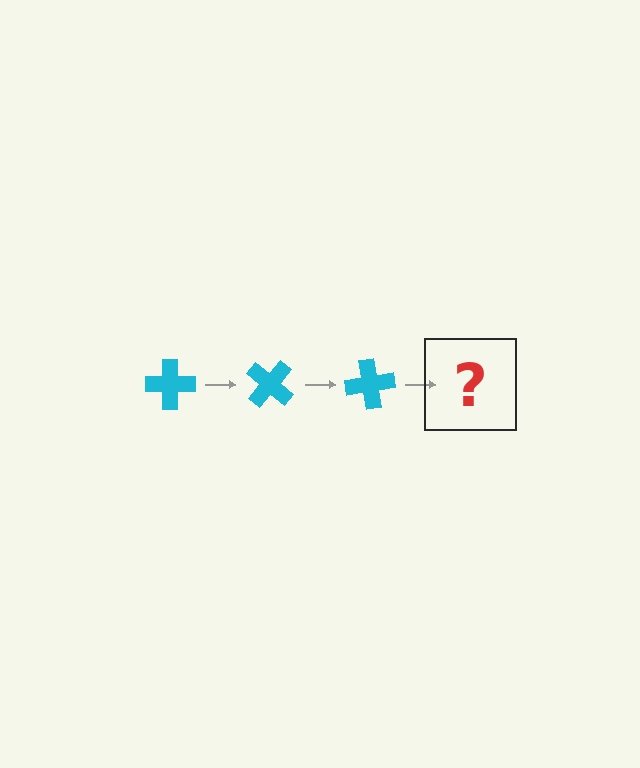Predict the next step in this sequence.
The next step is a cyan cross rotated 120 degrees.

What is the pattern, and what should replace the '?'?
The pattern is that the cross rotates 40 degrees each step. The '?' should be a cyan cross rotated 120 degrees.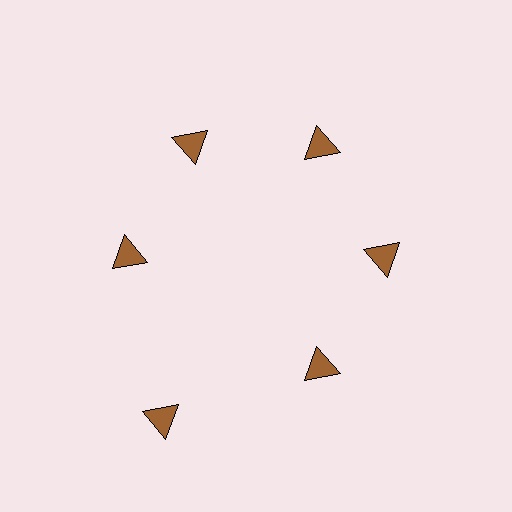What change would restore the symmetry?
The symmetry would be restored by moving it inward, back onto the ring so that all 6 triangles sit at equal angles and equal distance from the center.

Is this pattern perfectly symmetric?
No. The 6 brown triangles are arranged in a ring, but one element near the 7 o'clock position is pushed outward from the center, breaking the 6-fold rotational symmetry.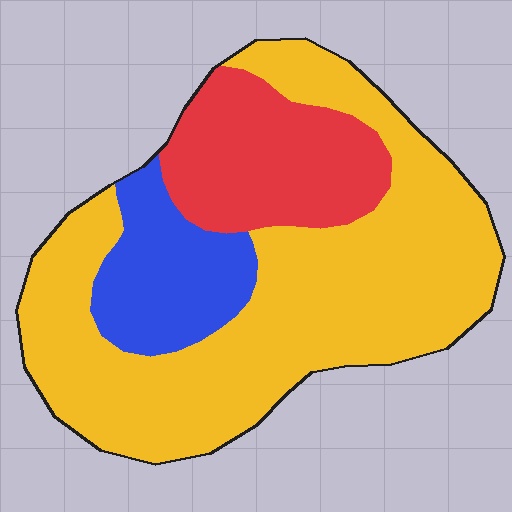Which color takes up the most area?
Yellow, at roughly 65%.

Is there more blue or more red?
Red.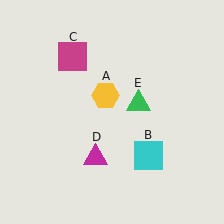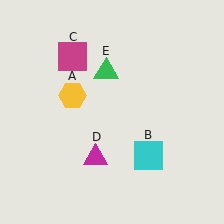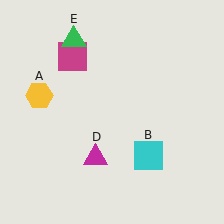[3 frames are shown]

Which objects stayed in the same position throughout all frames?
Cyan square (object B) and magenta square (object C) and magenta triangle (object D) remained stationary.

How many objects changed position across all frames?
2 objects changed position: yellow hexagon (object A), green triangle (object E).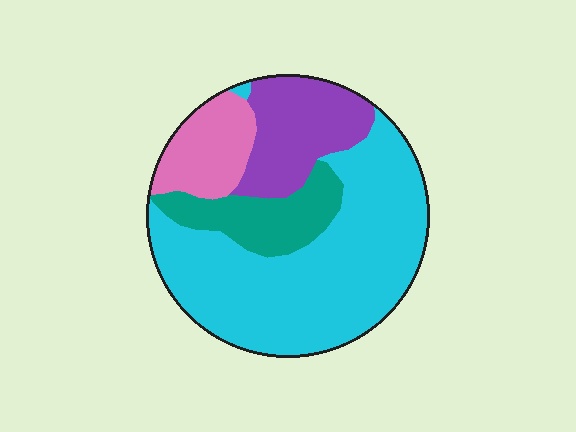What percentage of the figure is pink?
Pink takes up about one eighth (1/8) of the figure.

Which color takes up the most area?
Cyan, at roughly 55%.